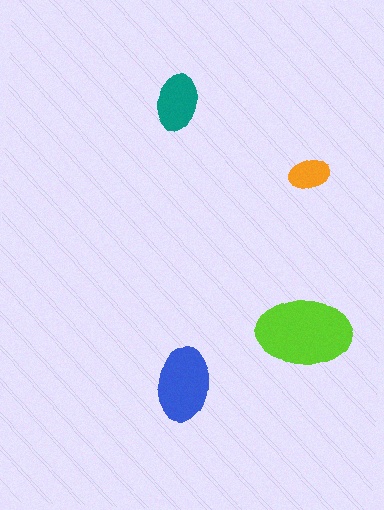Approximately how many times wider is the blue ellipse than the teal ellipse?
About 1.5 times wider.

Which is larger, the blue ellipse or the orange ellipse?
The blue one.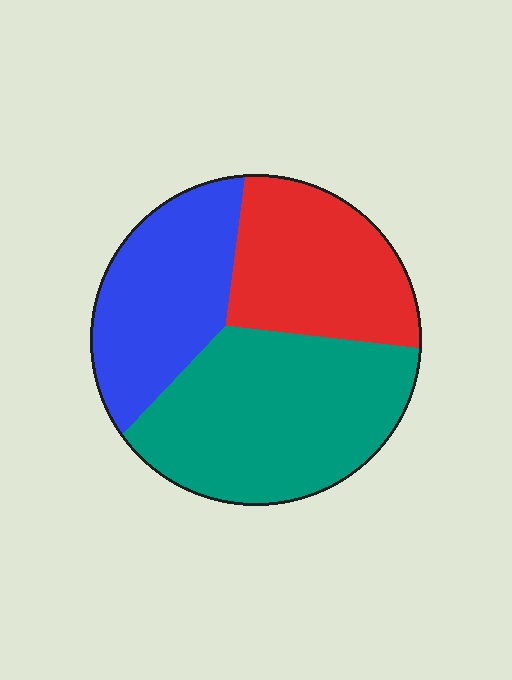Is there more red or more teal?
Teal.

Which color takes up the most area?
Teal, at roughly 45%.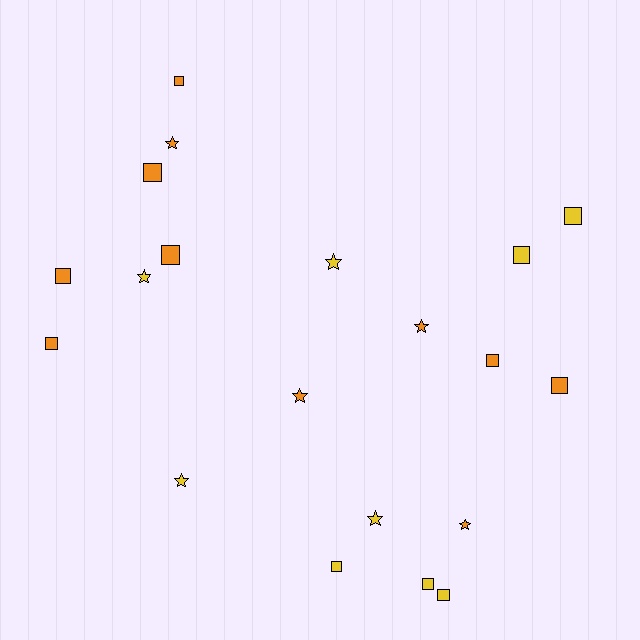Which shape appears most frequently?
Square, with 12 objects.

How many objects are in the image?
There are 20 objects.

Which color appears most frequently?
Orange, with 11 objects.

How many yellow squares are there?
There are 5 yellow squares.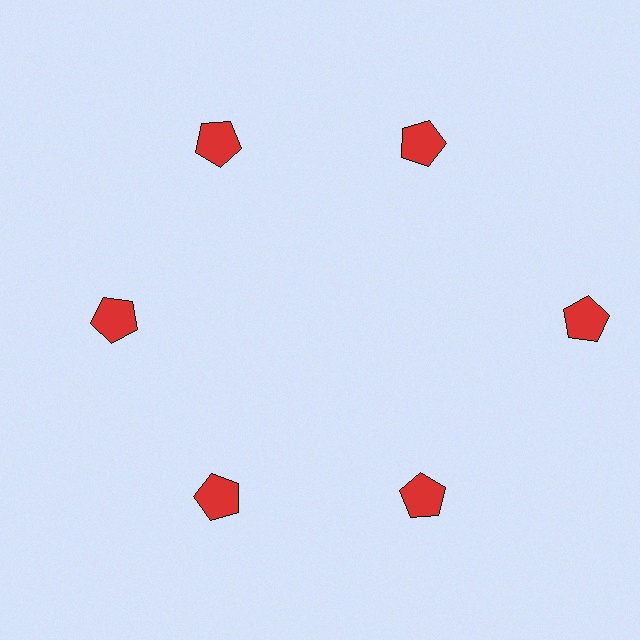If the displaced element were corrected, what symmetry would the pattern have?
It would have 6-fold rotational symmetry — the pattern would map onto itself every 60 degrees.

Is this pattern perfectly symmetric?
No. The 6 red pentagons are arranged in a ring, but one element near the 3 o'clock position is pushed outward from the center, breaking the 6-fold rotational symmetry.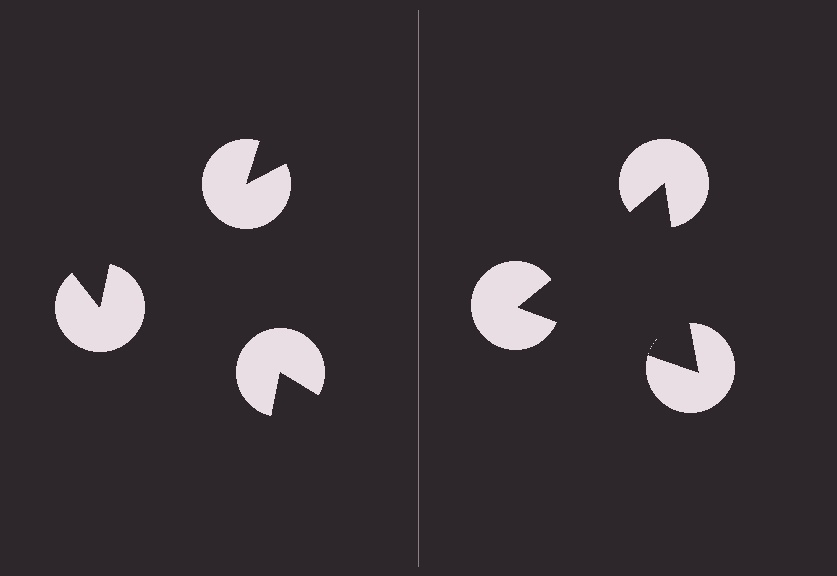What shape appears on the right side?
An illusory triangle.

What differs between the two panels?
The pac-man discs are positioned identically on both sides; only the wedge orientations differ. On the right they align to a triangle; on the left they are misaligned.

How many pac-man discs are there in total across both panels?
6 — 3 on each side.